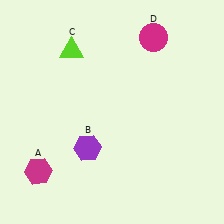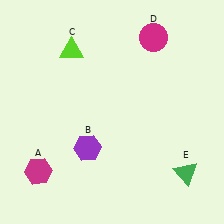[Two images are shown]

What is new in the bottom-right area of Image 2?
A green triangle (E) was added in the bottom-right area of Image 2.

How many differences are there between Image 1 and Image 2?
There is 1 difference between the two images.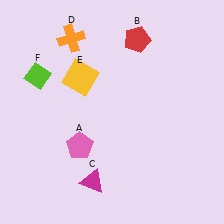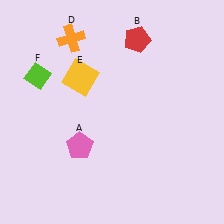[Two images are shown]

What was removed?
The magenta triangle (C) was removed in Image 2.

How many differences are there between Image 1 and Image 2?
There is 1 difference between the two images.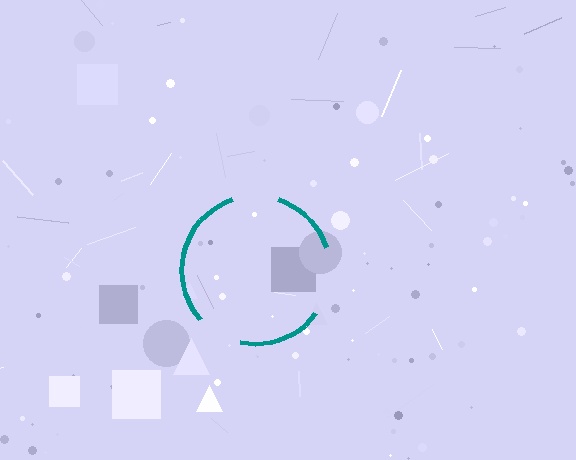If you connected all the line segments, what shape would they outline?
They would outline a circle.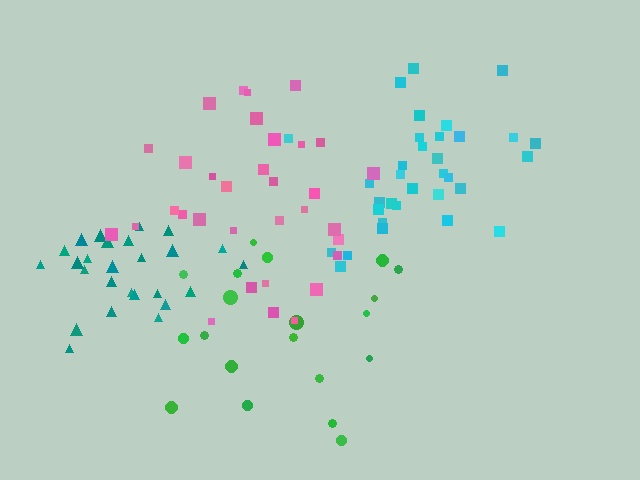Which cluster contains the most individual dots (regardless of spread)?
Cyan (33).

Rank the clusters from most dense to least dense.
cyan, teal, pink, green.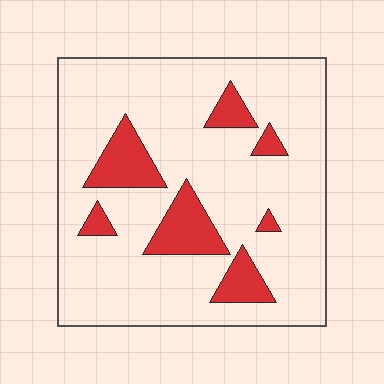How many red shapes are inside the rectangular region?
7.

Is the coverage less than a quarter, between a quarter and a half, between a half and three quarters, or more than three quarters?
Less than a quarter.